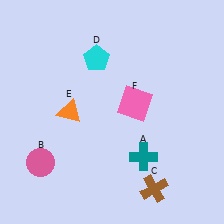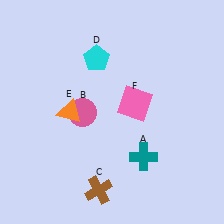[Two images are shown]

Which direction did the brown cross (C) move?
The brown cross (C) moved left.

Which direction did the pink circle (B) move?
The pink circle (B) moved up.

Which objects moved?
The objects that moved are: the pink circle (B), the brown cross (C).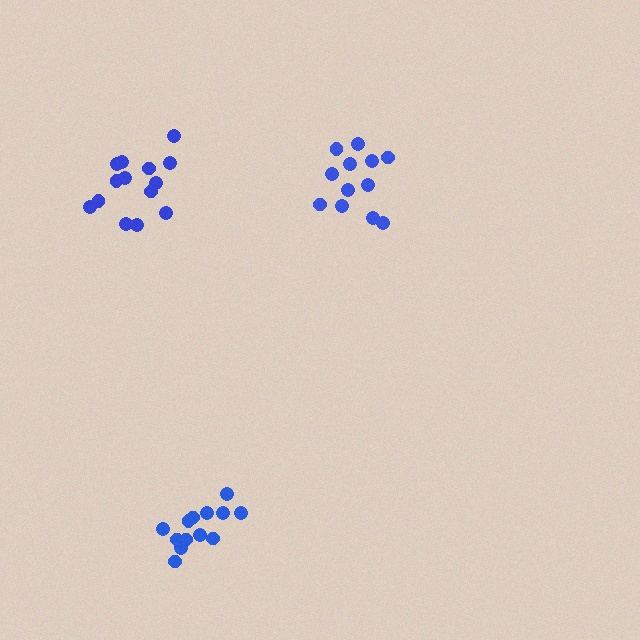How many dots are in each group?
Group 1: 12 dots, Group 2: 13 dots, Group 3: 14 dots (39 total).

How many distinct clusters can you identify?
There are 3 distinct clusters.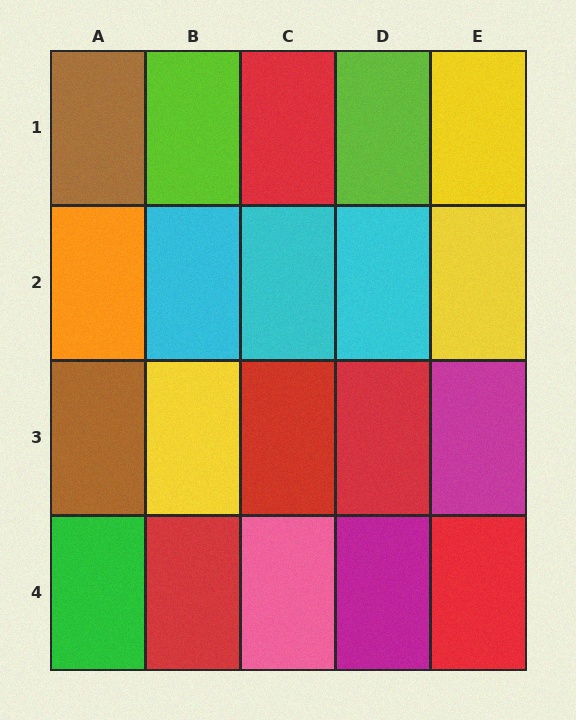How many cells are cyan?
3 cells are cyan.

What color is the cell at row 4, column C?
Pink.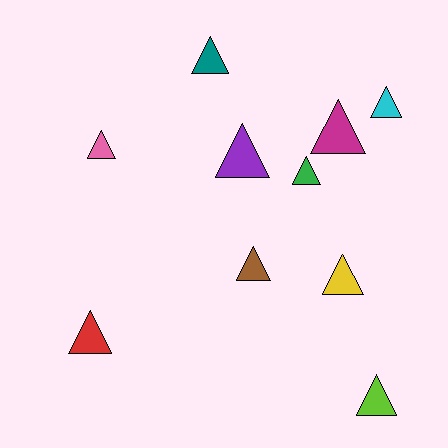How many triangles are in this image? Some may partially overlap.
There are 10 triangles.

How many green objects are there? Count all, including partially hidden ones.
There is 1 green object.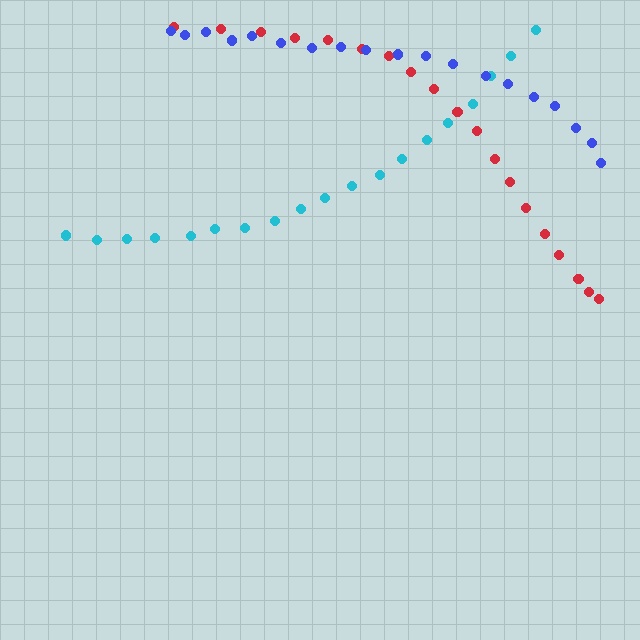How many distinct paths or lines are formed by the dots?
There are 3 distinct paths.